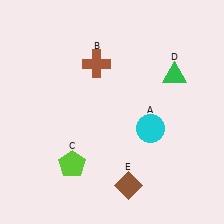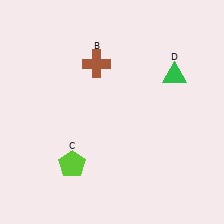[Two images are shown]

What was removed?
The cyan circle (A), the brown diamond (E) were removed in Image 2.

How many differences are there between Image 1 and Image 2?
There are 2 differences between the two images.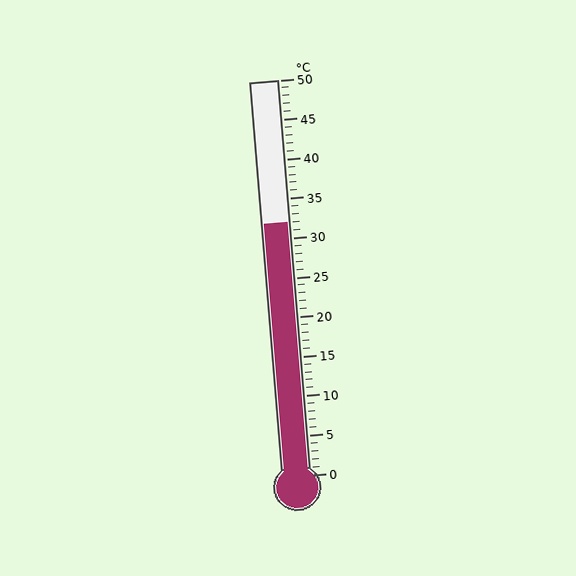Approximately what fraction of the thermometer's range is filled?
The thermometer is filled to approximately 65% of its range.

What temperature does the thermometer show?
The thermometer shows approximately 32°C.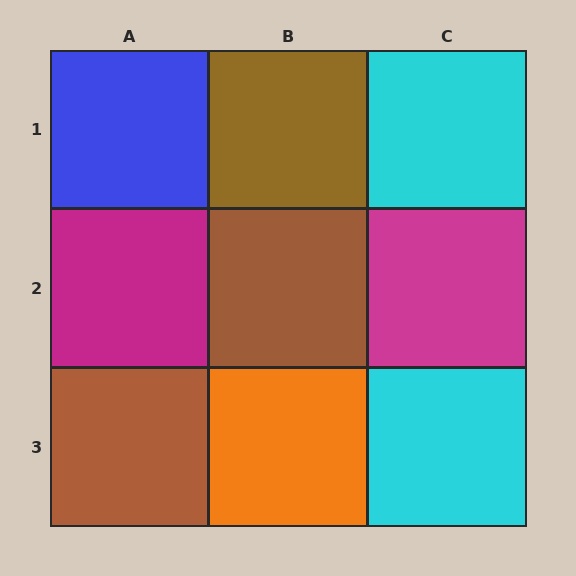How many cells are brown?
3 cells are brown.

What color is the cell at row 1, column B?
Brown.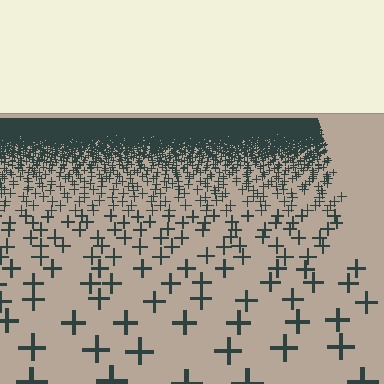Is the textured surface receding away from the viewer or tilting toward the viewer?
The surface is receding away from the viewer. Texture elements get smaller and denser toward the top.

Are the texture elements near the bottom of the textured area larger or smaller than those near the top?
Larger. Near the bottom, elements are closer to the viewer and appear at a bigger on-screen size.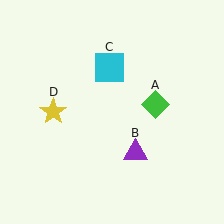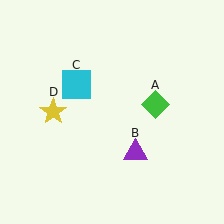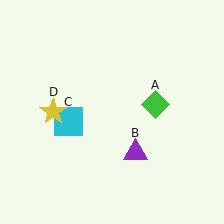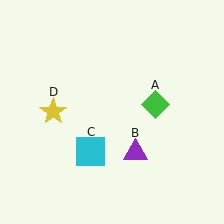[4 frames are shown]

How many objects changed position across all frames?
1 object changed position: cyan square (object C).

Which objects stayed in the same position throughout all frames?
Green diamond (object A) and purple triangle (object B) and yellow star (object D) remained stationary.